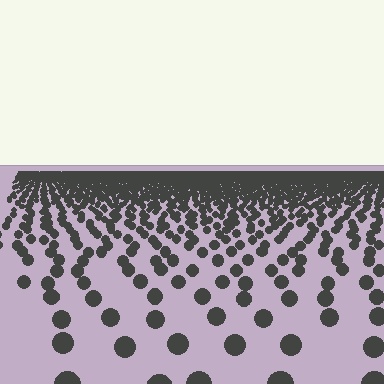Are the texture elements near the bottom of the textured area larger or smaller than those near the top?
Larger. Near the bottom, elements are closer to the viewer and appear at a bigger on-screen size.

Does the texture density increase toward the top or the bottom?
Density increases toward the top.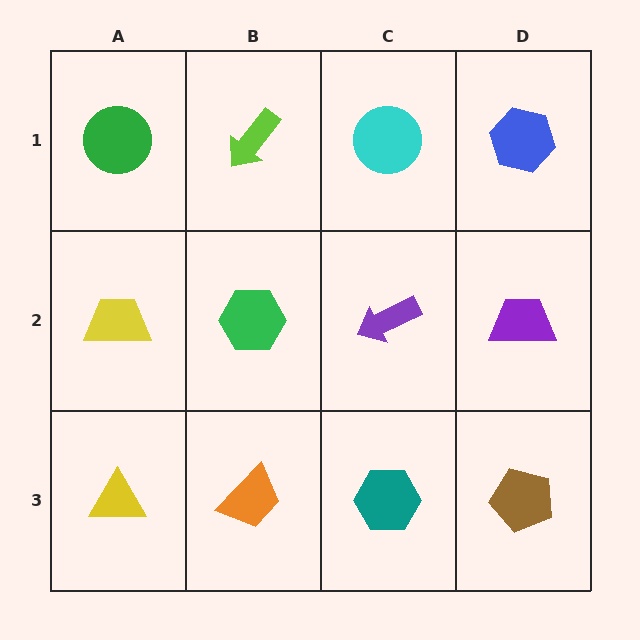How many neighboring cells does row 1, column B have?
3.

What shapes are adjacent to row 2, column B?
A lime arrow (row 1, column B), an orange trapezoid (row 3, column B), a yellow trapezoid (row 2, column A), a purple arrow (row 2, column C).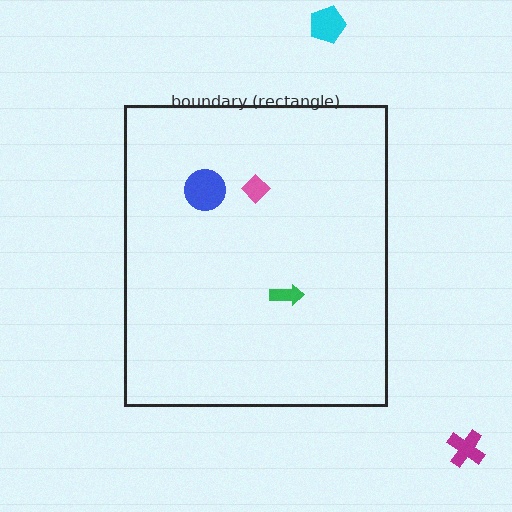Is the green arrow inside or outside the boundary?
Inside.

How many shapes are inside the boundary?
3 inside, 2 outside.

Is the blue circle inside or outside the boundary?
Inside.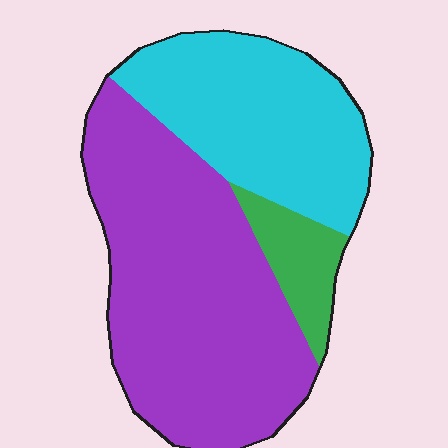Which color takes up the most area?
Purple, at roughly 55%.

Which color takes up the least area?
Green, at roughly 10%.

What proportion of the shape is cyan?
Cyan covers roughly 35% of the shape.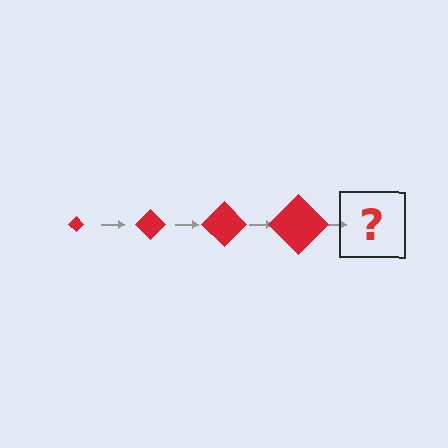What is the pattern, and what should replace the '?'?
The pattern is that the diamond gets progressively larger each step. The '?' should be a red diamond, larger than the previous one.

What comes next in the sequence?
The next element should be a red diamond, larger than the previous one.